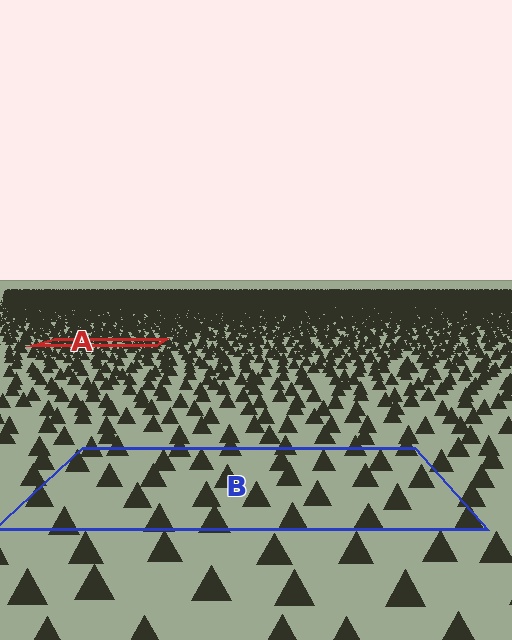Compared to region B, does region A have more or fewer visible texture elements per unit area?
Region A has more texture elements per unit area — they are packed more densely because it is farther away.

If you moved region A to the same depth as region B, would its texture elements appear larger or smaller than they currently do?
They would appear larger. At a closer depth, the same texture elements are projected at a bigger on-screen size.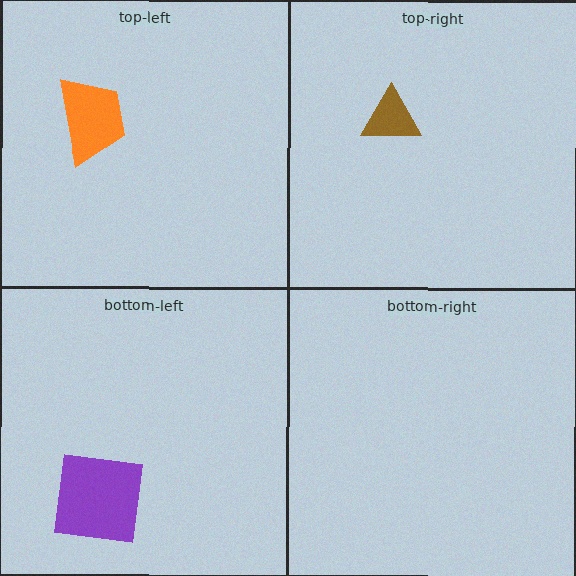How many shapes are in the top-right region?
1.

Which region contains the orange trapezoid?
The top-left region.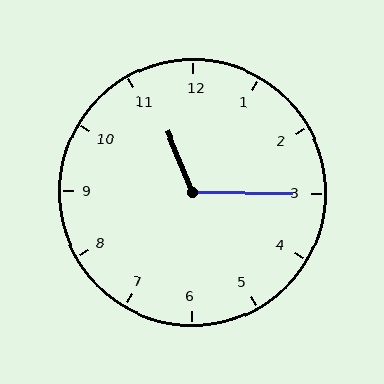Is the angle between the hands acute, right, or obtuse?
It is obtuse.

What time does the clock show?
11:15.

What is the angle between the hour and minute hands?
Approximately 112 degrees.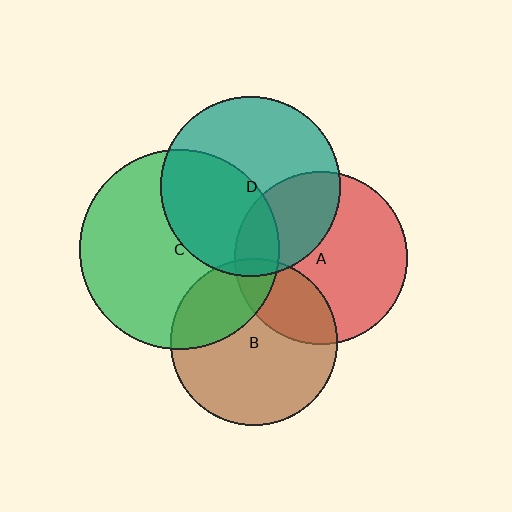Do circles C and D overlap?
Yes.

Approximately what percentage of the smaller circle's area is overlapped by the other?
Approximately 45%.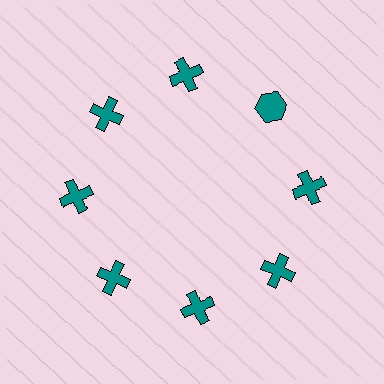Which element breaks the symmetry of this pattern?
The teal hexagon at roughly the 2 o'clock position breaks the symmetry. All other shapes are teal crosses.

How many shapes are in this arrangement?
There are 8 shapes arranged in a ring pattern.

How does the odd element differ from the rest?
It has a different shape: hexagon instead of cross.